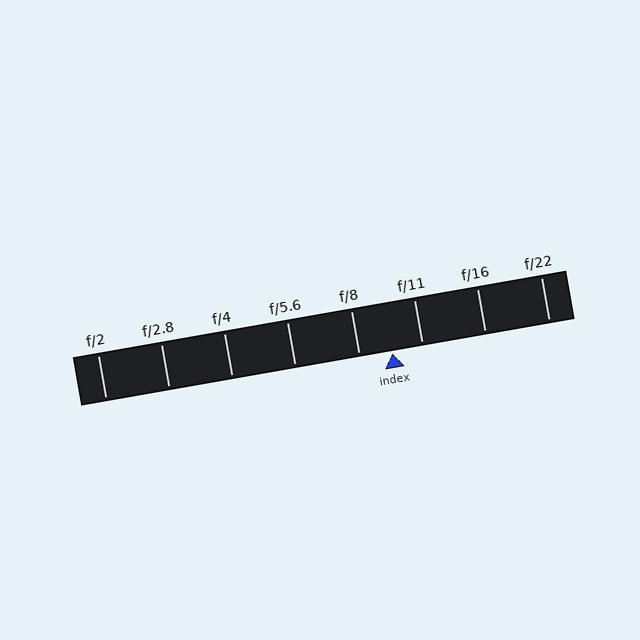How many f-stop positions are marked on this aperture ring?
There are 8 f-stop positions marked.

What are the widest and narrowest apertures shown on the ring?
The widest aperture shown is f/2 and the narrowest is f/22.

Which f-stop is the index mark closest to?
The index mark is closest to f/11.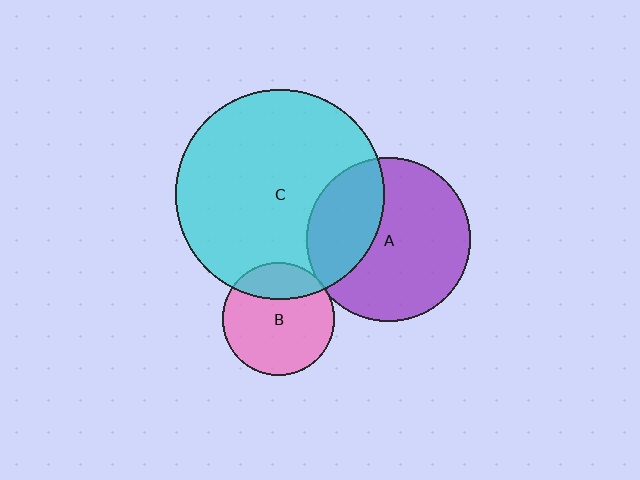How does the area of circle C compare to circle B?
Approximately 3.5 times.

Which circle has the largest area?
Circle C (cyan).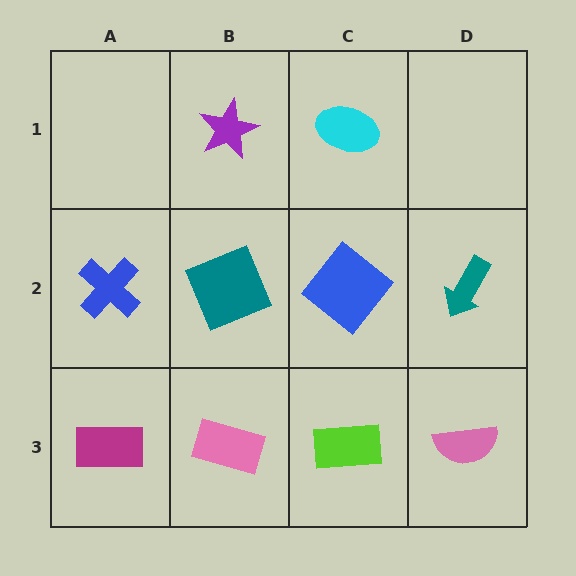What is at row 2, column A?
A blue cross.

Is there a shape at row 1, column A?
No, that cell is empty.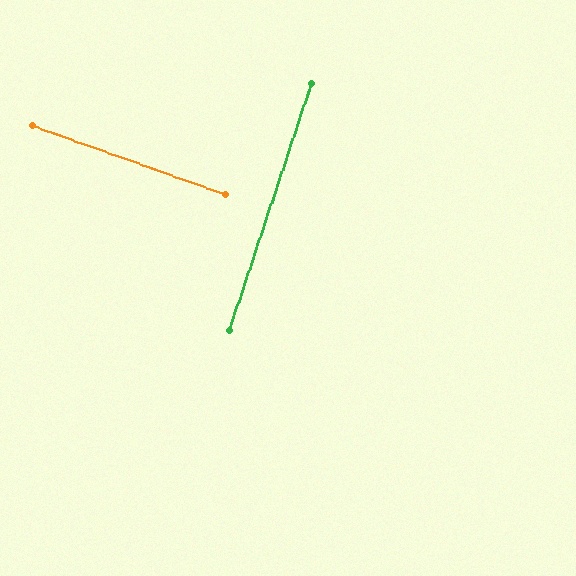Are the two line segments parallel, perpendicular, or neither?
Perpendicular — they meet at approximately 89°.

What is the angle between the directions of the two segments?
Approximately 89 degrees.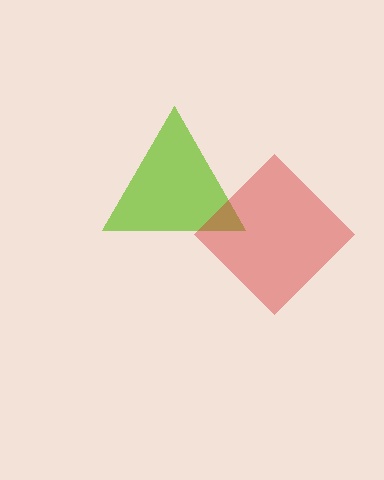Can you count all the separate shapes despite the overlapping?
Yes, there are 2 separate shapes.